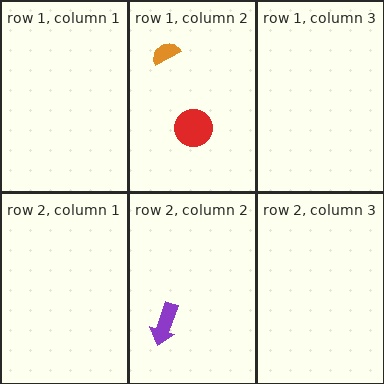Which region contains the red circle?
The row 1, column 2 region.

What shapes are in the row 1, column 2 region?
The red circle, the orange semicircle.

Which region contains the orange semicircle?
The row 1, column 2 region.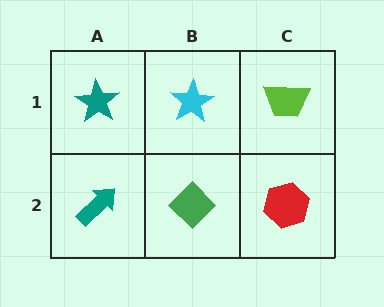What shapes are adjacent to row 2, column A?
A teal star (row 1, column A), a green diamond (row 2, column B).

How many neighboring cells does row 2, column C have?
2.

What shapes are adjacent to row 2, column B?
A cyan star (row 1, column B), a teal arrow (row 2, column A), a red hexagon (row 2, column C).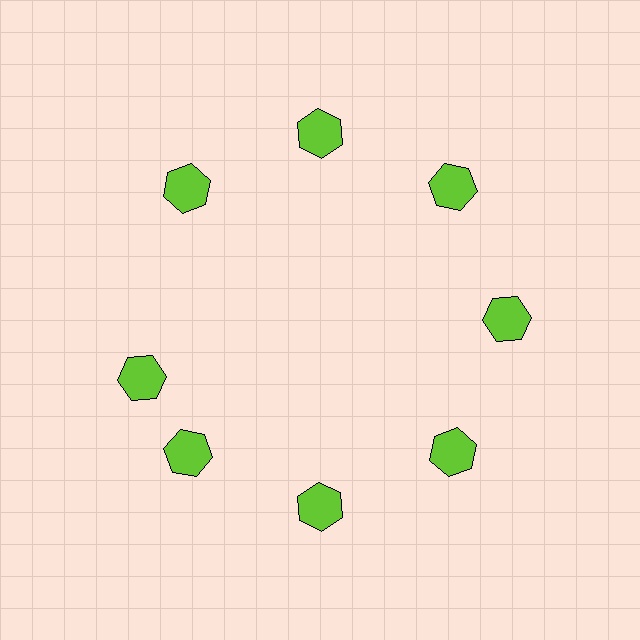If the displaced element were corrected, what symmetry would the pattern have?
It would have 8-fold rotational symmetry — the pattern would map onto itself every 45 degrees.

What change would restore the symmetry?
The symmetry would be restored by rotating it back into even spacing with its neighbors so that all 8 hexagons sit at equal angles and equal distance from the center.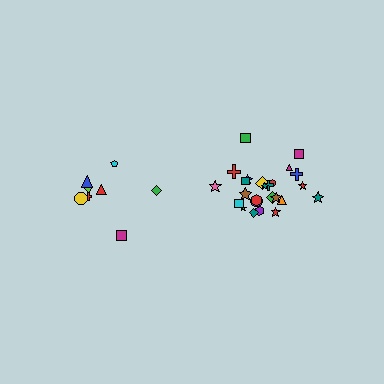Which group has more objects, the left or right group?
The right group.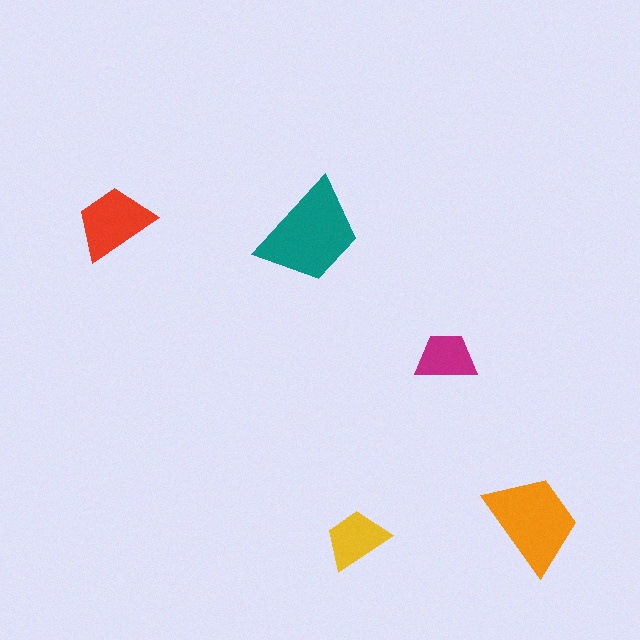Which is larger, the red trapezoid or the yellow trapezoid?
The red one.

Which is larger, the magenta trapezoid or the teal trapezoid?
The teal one.